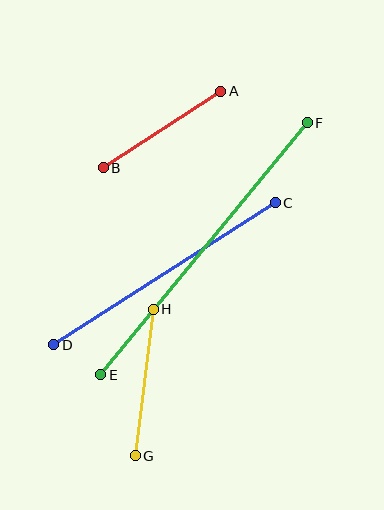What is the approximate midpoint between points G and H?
The midpoint is at approximately (144, 382) pixels.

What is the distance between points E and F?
The distance is approximately 326 pixels.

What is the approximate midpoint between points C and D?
The midpoint is at approximately (164, 274) pixels.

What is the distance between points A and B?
The distance is approximately 140 pixels.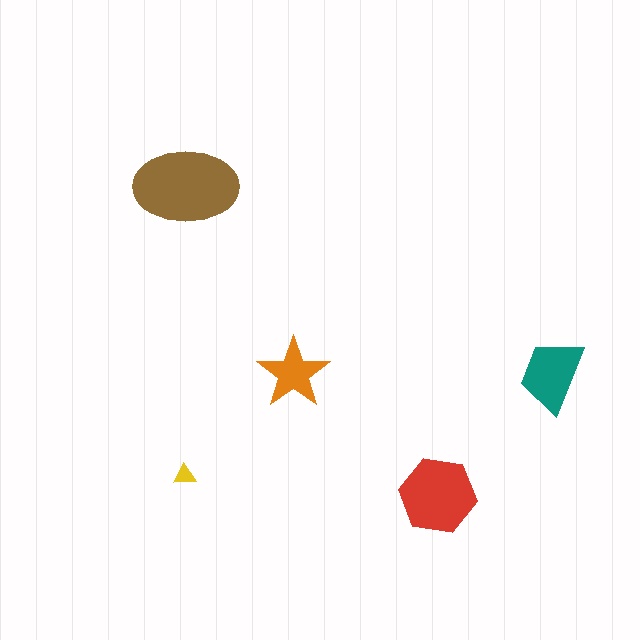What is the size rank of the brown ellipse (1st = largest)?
1st.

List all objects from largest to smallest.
The brown ellipse, the red hexagon, the teal trapezoid, the orange star, the yellow triangle.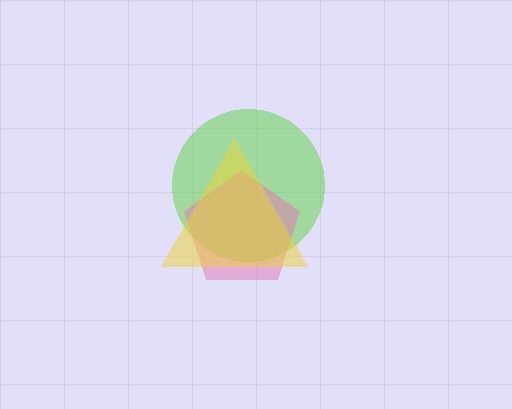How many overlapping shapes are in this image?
There are 3 overlapping shapes in the image.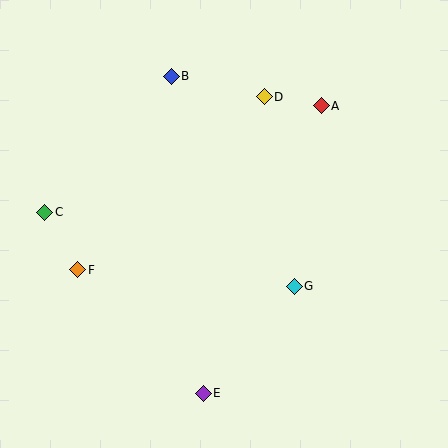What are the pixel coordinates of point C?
Point C is at (45, 212).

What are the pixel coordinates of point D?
Point D is at (264, 97).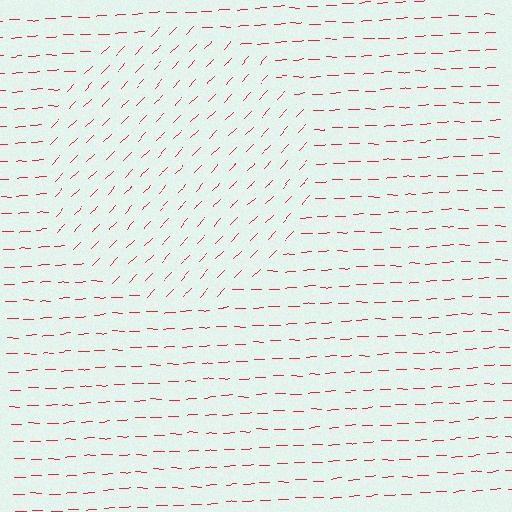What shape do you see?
I see a circle.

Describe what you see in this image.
The image is filled with small red line segments. A circle region in the image has lines oriented differently from the surrounding lines, creating a visible texture boundary.